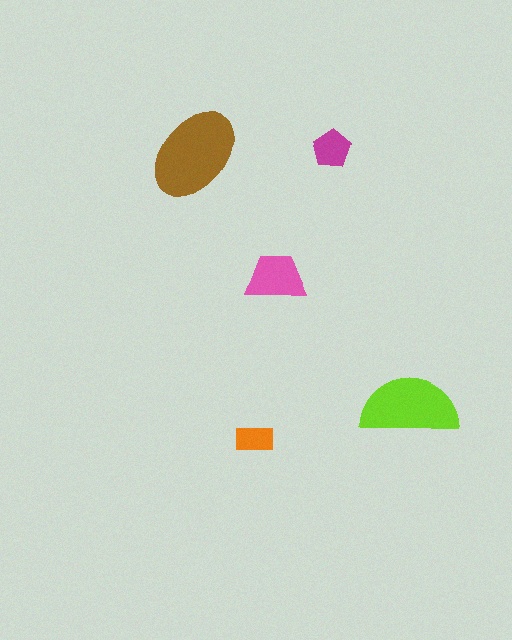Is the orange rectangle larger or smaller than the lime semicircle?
Smaller.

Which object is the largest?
The brown ellipse.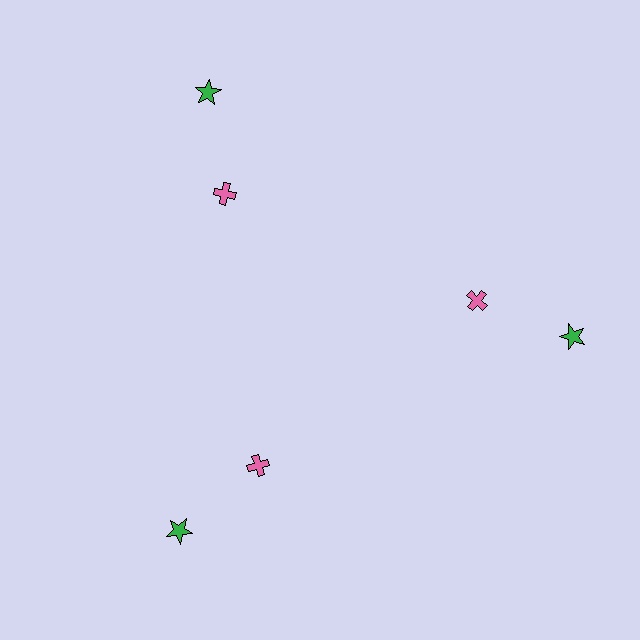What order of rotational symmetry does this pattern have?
This pattern has 3-fold rotational symmetry.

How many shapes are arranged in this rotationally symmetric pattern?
There are 6 shapes, arranged in 3 groups of 2.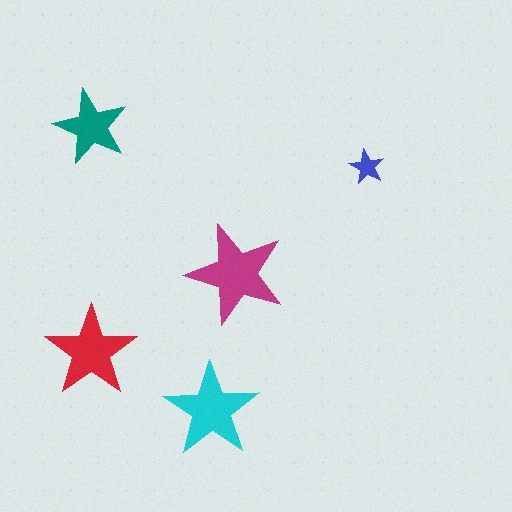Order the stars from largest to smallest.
the magenta one, the cyan one, the red one, the teal one, the blue one.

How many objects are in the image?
There are 5 objects in the image.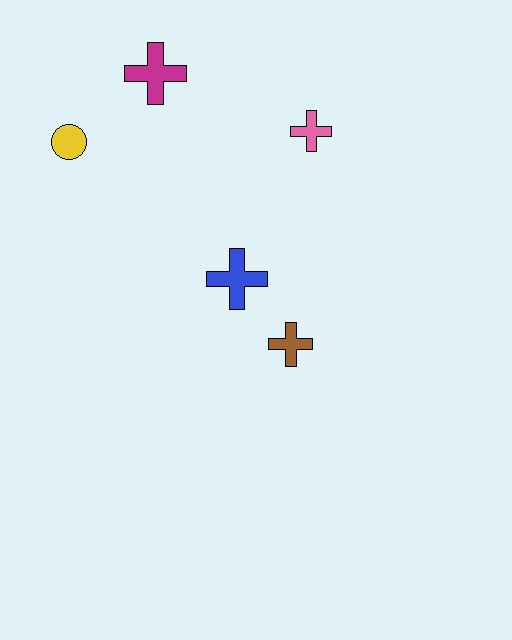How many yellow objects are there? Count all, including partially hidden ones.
There is 1 yellow object.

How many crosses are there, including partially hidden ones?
There are 4 crosses.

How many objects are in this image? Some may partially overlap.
There are 5 objects.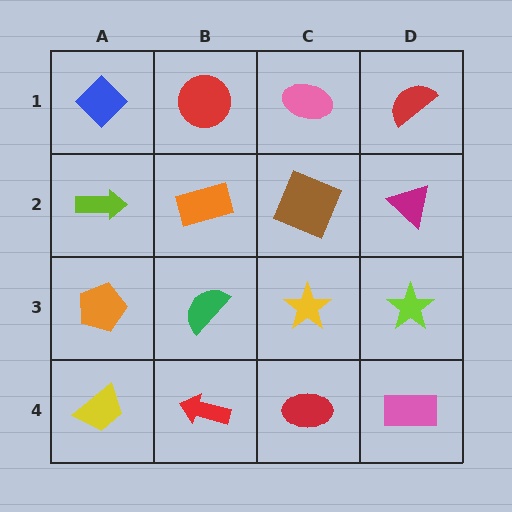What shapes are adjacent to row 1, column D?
A magenta triangle (row 2, column D), a pink ellipse (row 1, column C).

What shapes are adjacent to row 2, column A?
A blue diamond (row 1, column A), an orange pentagon (row 3, column A), an orange rectangle (row 2, column B).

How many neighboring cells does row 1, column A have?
2.